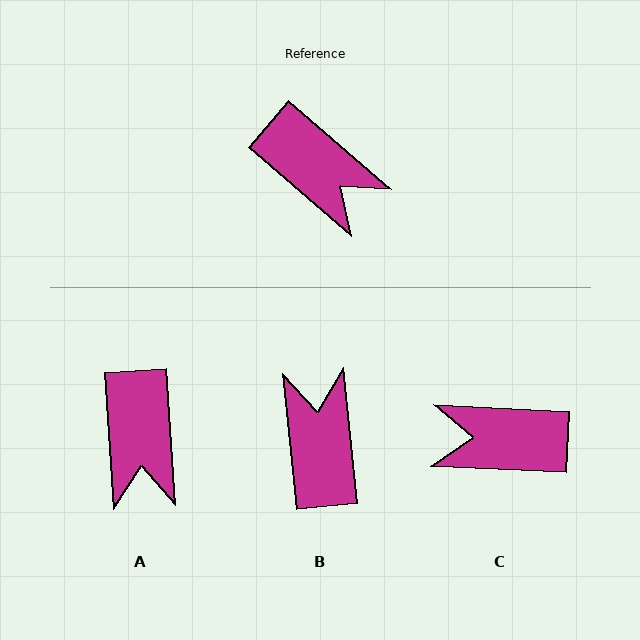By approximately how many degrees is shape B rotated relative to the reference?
Approximately 136 degrees counter-clockwise.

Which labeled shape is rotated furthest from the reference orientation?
C, about 142 degrees away.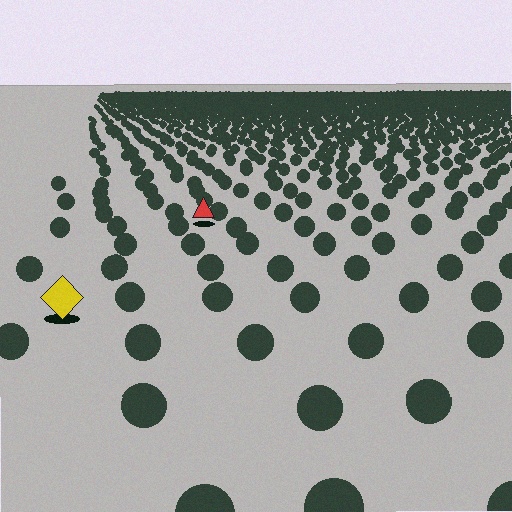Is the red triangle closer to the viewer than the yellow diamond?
No. The yellow diamond is closer — you can tell from the texture gradient: the ground texture is coarser near it.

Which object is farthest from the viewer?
The red triangle is farthest from the viewer. It appears smaller and the ground texture around it is denser.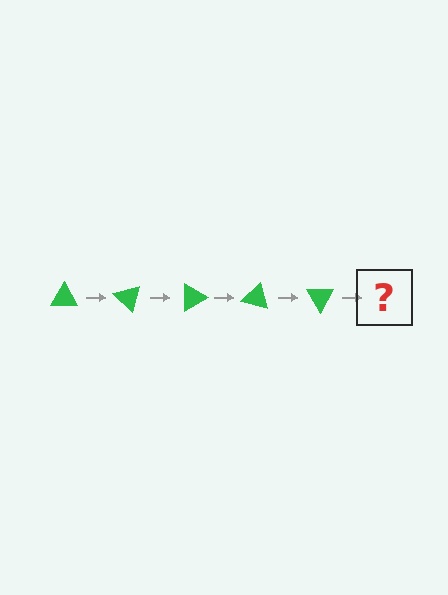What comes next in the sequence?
The next element should be a green triangle rotated 225 degrees.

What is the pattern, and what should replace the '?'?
The pattern is that the triangle rotates 45 degrees each step. The '?' should be a green triangle rotated 225 degrees.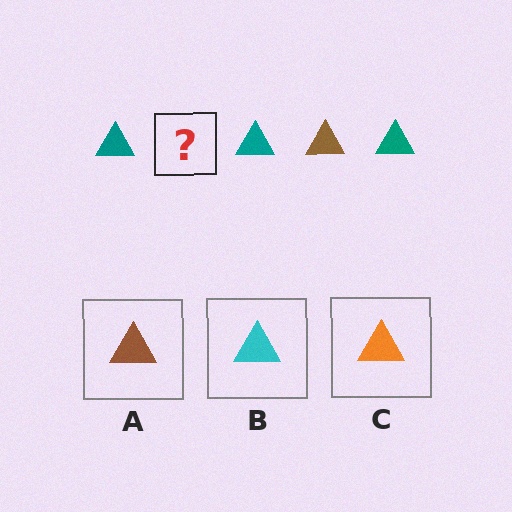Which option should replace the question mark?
Option A.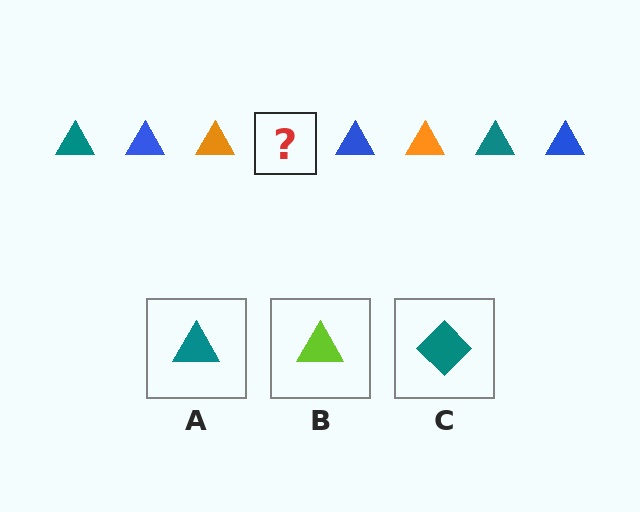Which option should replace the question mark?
Option A.